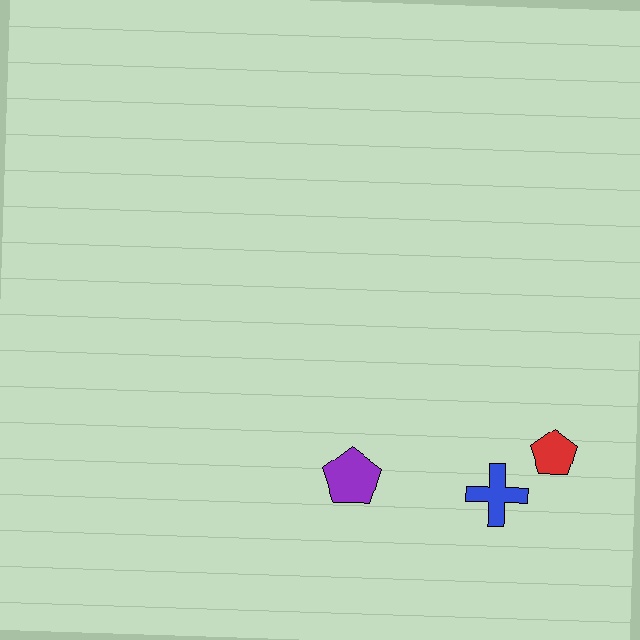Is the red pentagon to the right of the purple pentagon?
Yes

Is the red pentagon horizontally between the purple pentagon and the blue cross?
No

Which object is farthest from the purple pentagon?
The red pentagon is farthest from the purple pentagon.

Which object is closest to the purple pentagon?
The blue cross is closest to the purple pentagon.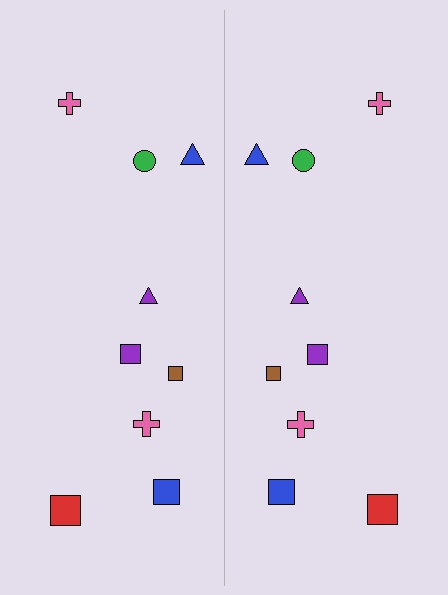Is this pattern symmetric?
Yes, this pattern has bilateral (reflection) symmetry.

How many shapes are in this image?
There are 18 shapes in this image.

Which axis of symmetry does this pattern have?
The pattern has a vertical axis of symmetry running through the center of the image.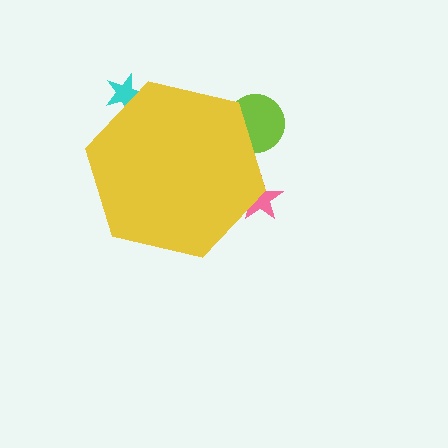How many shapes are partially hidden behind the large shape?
3 shapes are partially hidden.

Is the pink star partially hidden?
Yes, the pink star is partially hidden behind the yellow hexagon.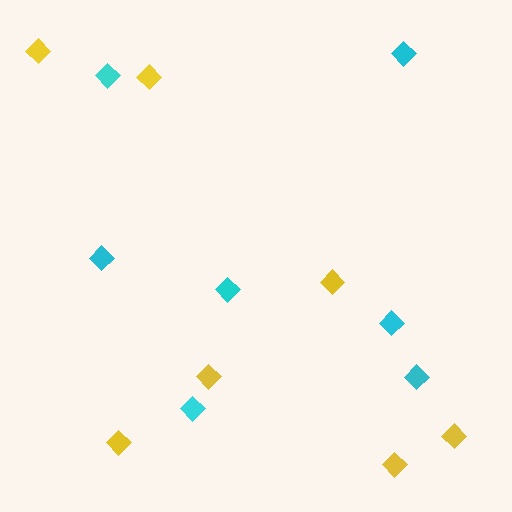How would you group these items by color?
There are 2 groups: one group of cyan diamonds (7) and one group of yellow diamonds (7).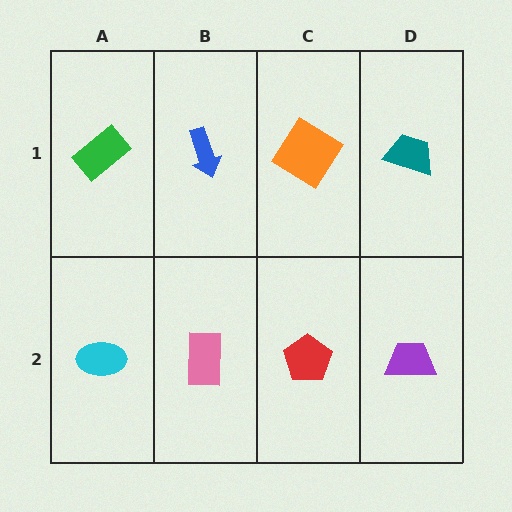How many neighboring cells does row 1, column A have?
2.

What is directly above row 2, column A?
A green rectangle.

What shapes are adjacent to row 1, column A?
A cyan ellipse (row 2, column A), a blue arrow (row 1, column B).